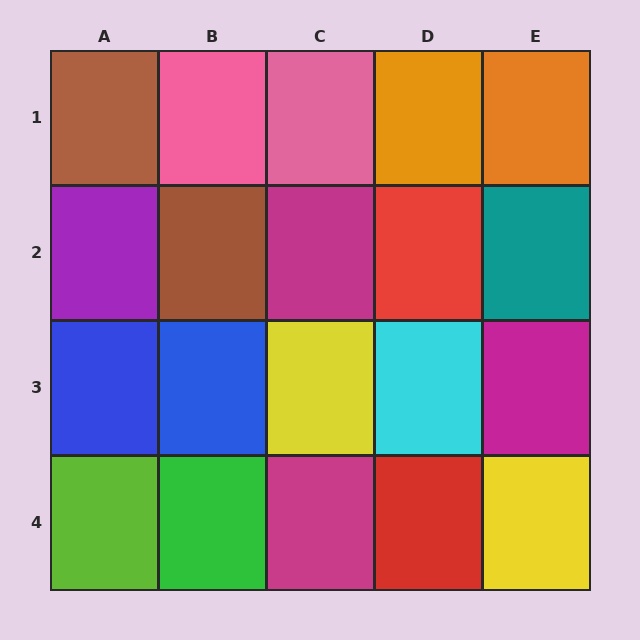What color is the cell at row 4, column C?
Magenta.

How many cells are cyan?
1 cell is cyan.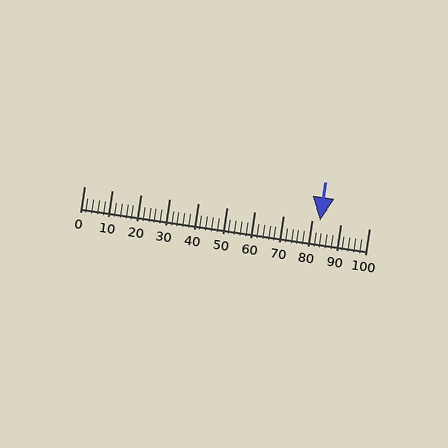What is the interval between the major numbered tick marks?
The major tick marks are spaced 10 units apart.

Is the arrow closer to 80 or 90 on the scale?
The arrow is closer to 80.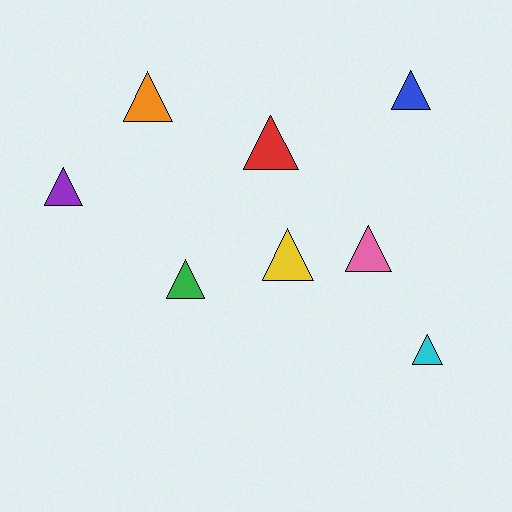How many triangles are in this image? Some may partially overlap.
There are 8 triangles.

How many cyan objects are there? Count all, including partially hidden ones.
There is 1 cyan object.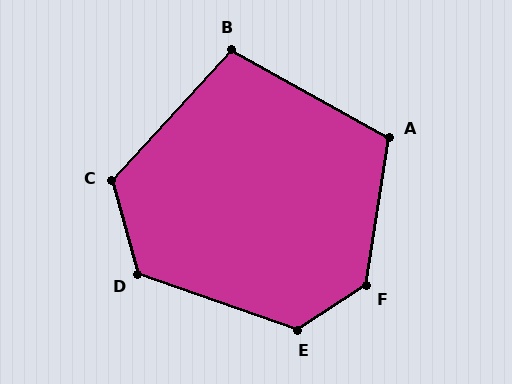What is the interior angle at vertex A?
Approximately 110 degrees (obtuse).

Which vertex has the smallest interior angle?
B, at approximately 103 degrees.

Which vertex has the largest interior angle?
F, at approximately 132 degrees.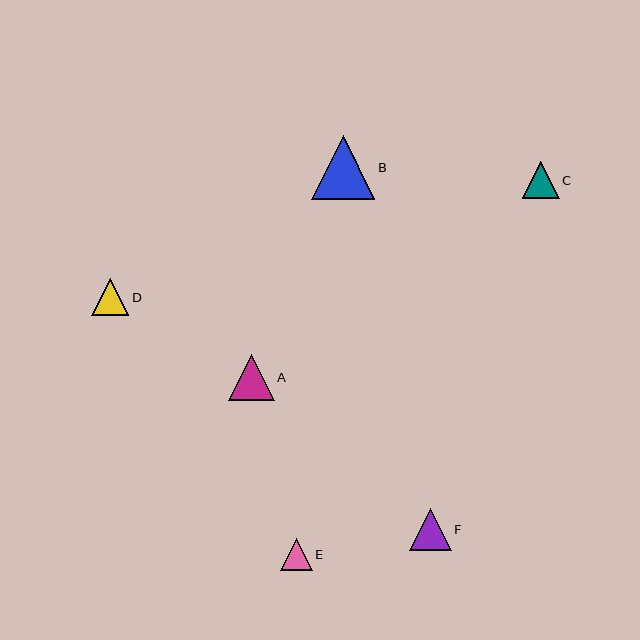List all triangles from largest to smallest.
From largest to smallest: B, A, F, D, C, E.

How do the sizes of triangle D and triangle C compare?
Triangle D and triangle C are approximately the same size.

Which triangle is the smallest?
Triangle E is the smallest with a size of approximately 32 pixels.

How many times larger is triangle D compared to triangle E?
Triangle D is approximately 1.2 times the size of triangle E.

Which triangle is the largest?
Triangle B is the largest with a size of approximately 64 pixels.